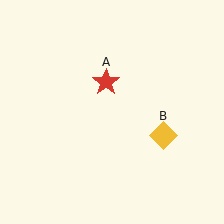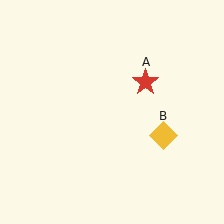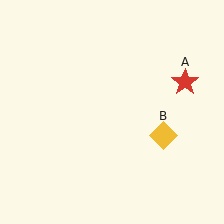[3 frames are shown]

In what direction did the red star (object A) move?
The red star (object A) moved right.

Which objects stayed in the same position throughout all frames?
Yellow diamond (object B) remained stationary.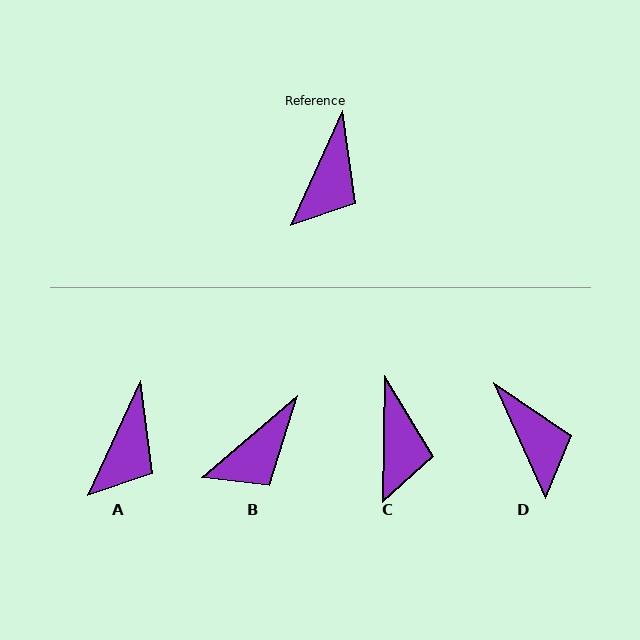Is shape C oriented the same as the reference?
No, it is off by about 24 degrees.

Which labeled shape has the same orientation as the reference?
A.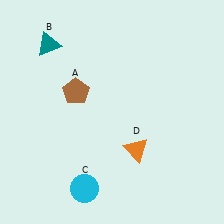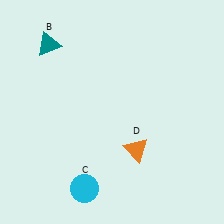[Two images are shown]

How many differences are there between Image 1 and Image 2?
There is 1 difference between the two images.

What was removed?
The brown pentagon (A) was removed in Image 2.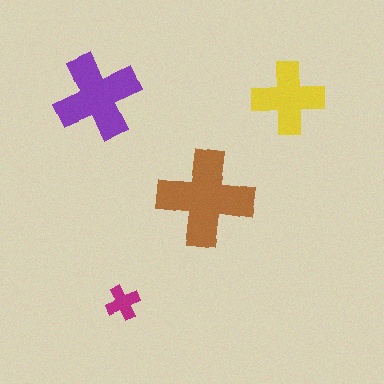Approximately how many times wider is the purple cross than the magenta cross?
About 2.5 times wider.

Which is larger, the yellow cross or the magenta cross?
The yellow one.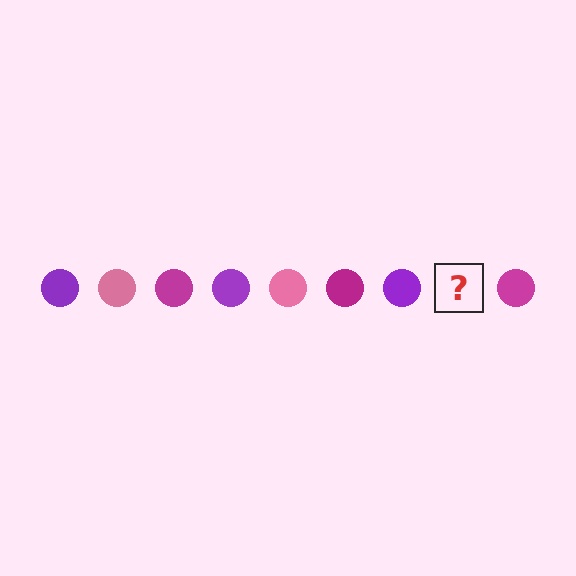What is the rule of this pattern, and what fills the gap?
The rule is that the pattern cycles through purple, pink, magenta circles. The gap should be filled with a pink circle.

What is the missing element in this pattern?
The missing element is a pink circle.